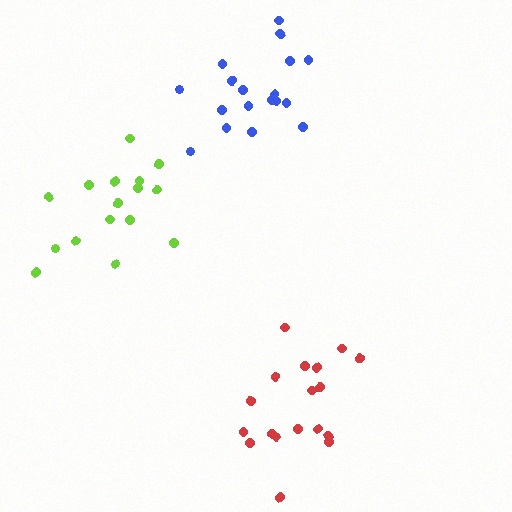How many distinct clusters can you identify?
There are 3 distinct clusters.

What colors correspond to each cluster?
The clusters are colored: blue, red, lime.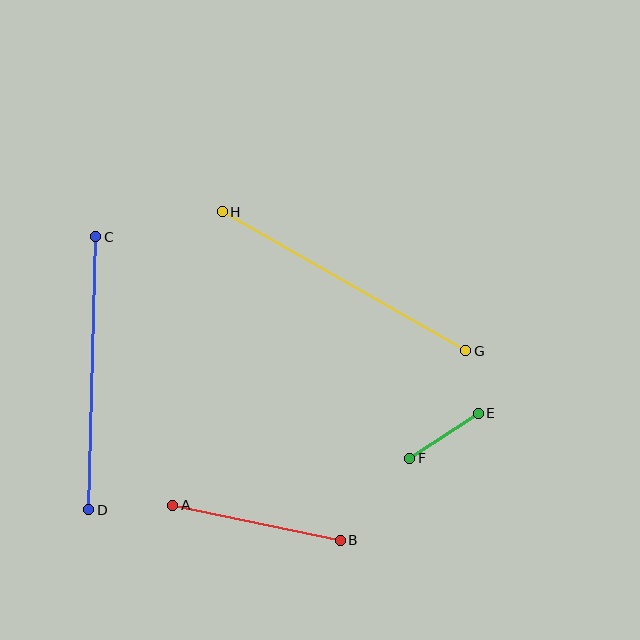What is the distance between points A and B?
The distance is approximately 171 pixels.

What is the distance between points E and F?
The distance is approximately 82 pixels.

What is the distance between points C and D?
The distance is approximately 273 pixels.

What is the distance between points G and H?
The distance is approximately 280 pixels.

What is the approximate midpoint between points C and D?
The midpoint is at approximately (92, 373) pixels.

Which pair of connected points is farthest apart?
Points G and H are farthest apart.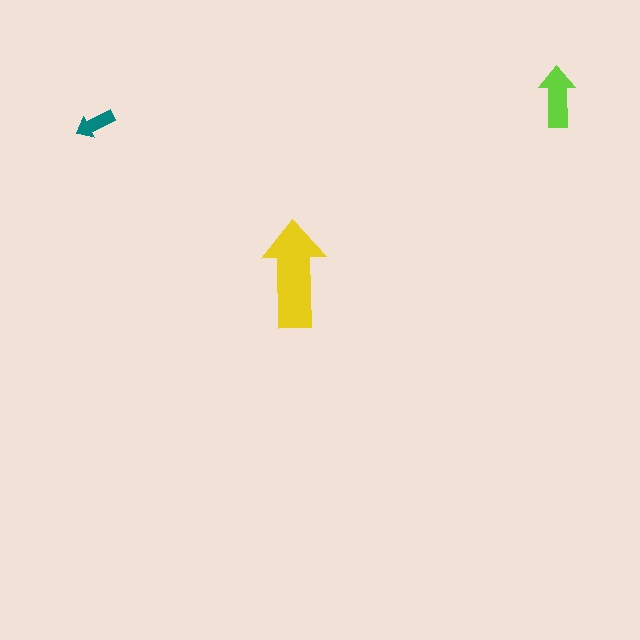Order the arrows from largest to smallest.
the yellow one, the lime one, the teal one.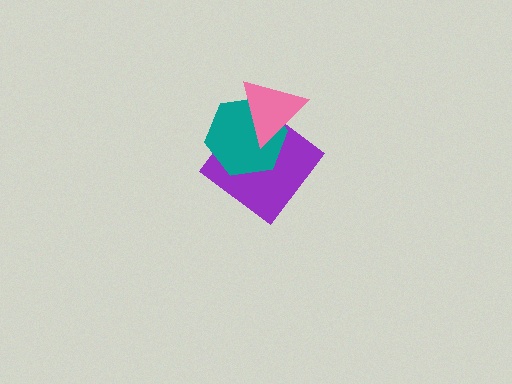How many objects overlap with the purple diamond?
2 objects overlap with the purple diamond.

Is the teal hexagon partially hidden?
Yes, it is partially covered by another shape.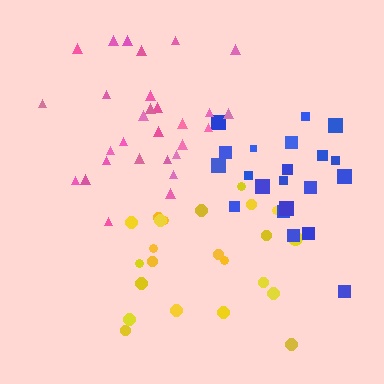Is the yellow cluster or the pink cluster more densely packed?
Pink.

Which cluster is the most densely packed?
Pink.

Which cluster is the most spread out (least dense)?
Yellow.